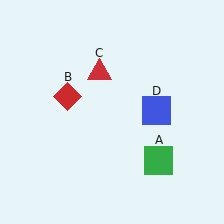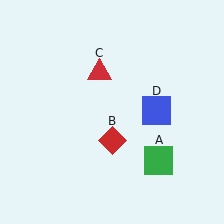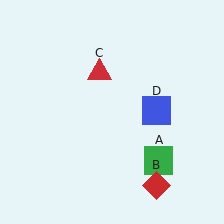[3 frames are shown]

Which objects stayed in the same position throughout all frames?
Green square (object A) and red triangle (object C) and blue square (object D) remained stationary.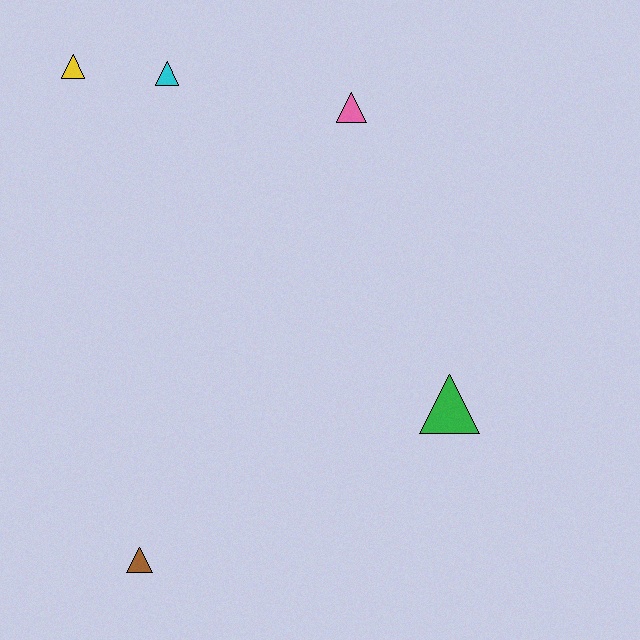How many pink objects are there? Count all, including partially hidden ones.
There is 1 pink object.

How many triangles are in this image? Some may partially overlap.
There are 5 triangles.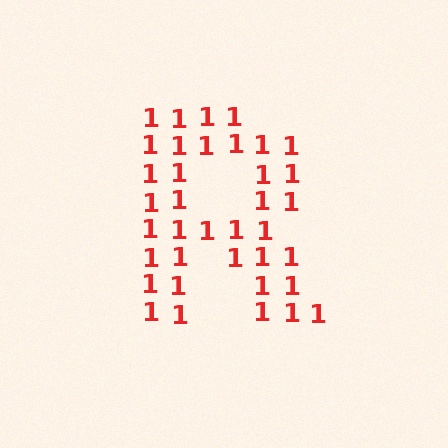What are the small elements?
The small elements are digit 1's.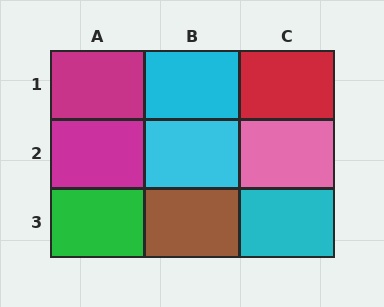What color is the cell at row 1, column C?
Red.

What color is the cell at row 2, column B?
Cyan.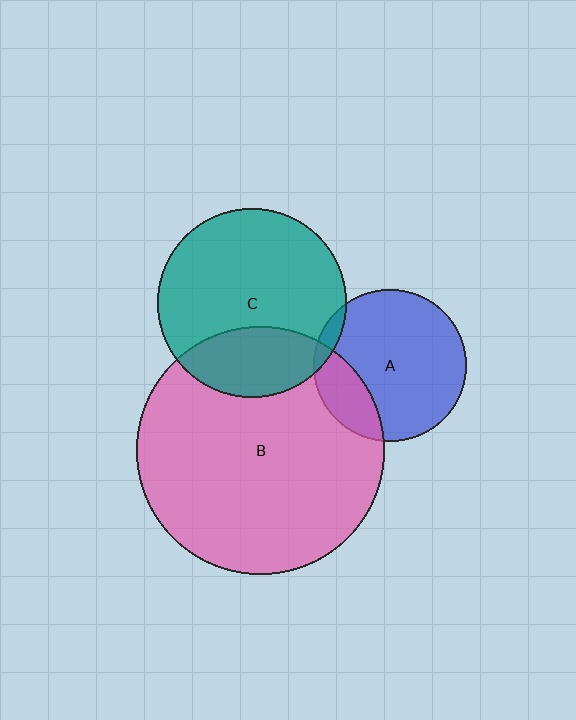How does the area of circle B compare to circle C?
Approximately 1.7 times.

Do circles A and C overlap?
Yes.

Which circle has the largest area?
Circle B (pink).